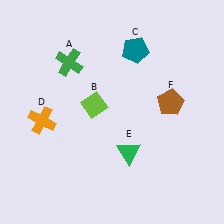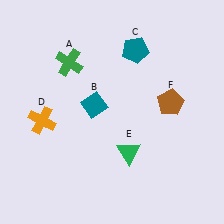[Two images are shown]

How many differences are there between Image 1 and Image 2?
There is 1 difference between the two images.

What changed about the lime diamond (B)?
In Image 1, B is lime. In Image 2, it changed to teal.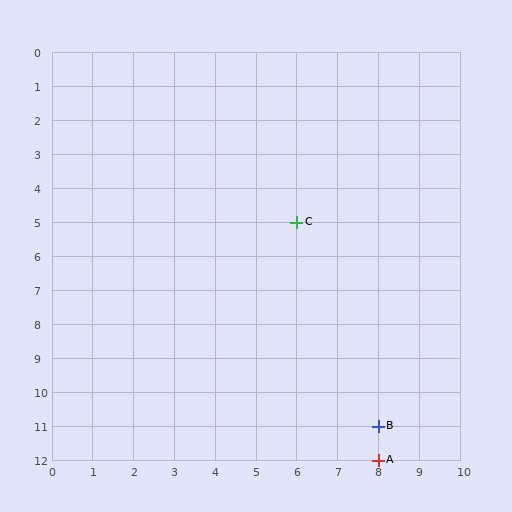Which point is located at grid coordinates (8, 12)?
Point A is at (8, 12).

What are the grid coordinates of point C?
Point C is at grid coordinates (6, 5).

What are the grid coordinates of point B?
Point B is at grid coordinates (8, 11).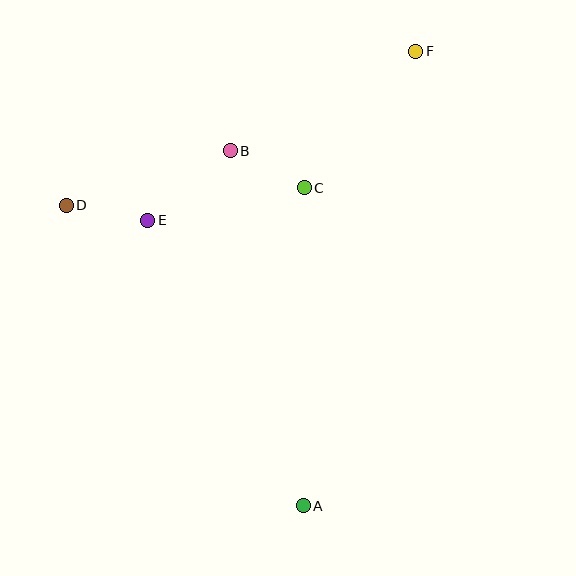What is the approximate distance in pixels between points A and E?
The distance between A and E is approximately 324 pixels.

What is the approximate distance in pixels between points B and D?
The distance between B and D is approximately 173 pixels.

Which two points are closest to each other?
Points B and C are closest to each other.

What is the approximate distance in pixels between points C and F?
The distance between C and F is approximately 176 pixels.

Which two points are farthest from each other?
Points A and F are farthest from each other.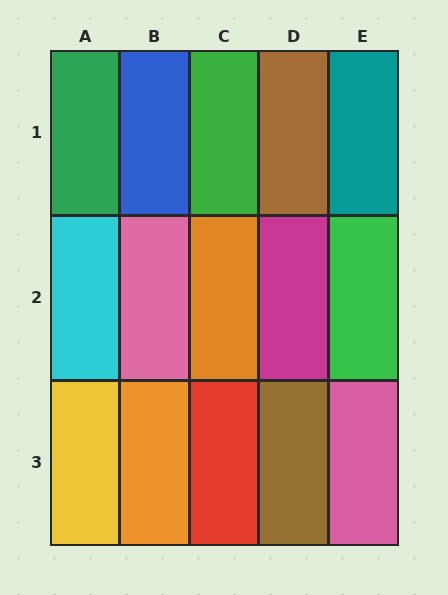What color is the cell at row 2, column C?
Orange.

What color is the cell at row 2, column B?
Pink.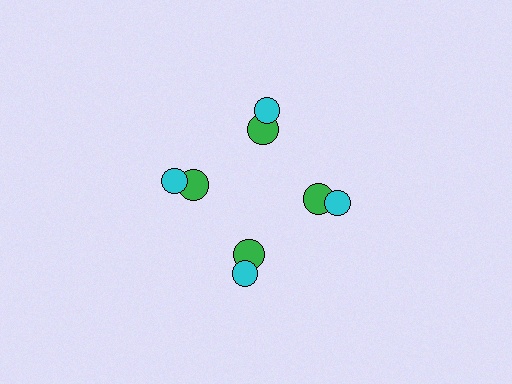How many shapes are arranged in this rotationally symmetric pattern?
There are 8 shapes, arranged in 4 groups of 2.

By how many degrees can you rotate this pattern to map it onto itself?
The pattern maps onto itself every 90 degrees of rotation.